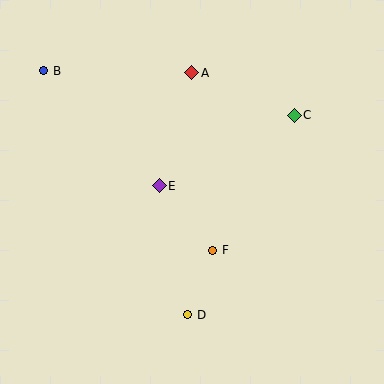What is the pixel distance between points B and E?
The distance between B and E is 163 pixels.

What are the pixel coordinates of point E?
Point E is at (159, 186).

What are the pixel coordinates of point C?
Point C is at (294, 115).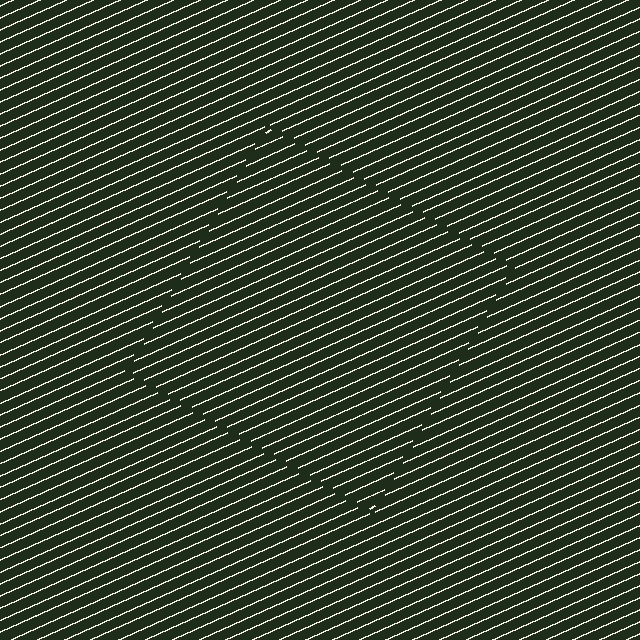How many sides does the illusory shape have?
4 sides — the line-ends trace a square.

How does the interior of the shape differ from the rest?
The interior of the shape contains the same grating, shifted by half a period — the contour is defined by the phase discontinuity where line-ends from the inner and outer gratings abut.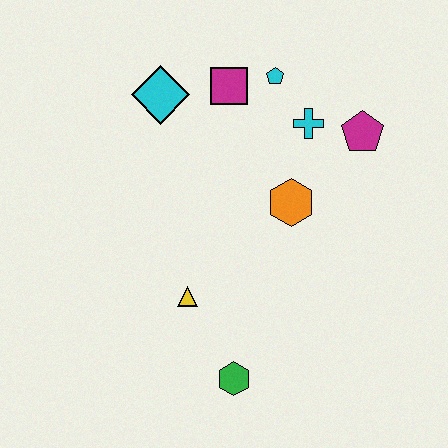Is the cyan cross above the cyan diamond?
No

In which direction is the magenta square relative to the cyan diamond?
The magenta square is to the right of the cyan diamond.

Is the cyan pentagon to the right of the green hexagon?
Yes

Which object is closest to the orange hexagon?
The cyan cross is closest to the orange hexagon.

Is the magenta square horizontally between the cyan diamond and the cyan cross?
Yes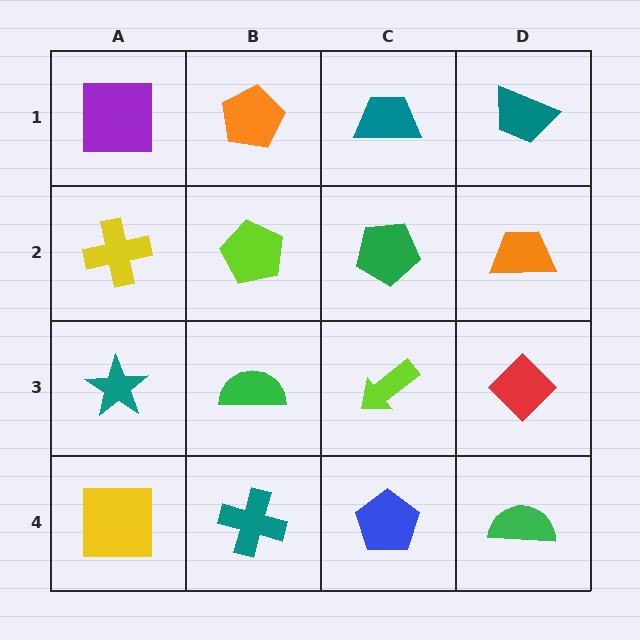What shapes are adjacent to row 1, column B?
A lime pentagon (row 2, column B), a purple square (row 1, column A), a teal trapezoid (row 1, column C).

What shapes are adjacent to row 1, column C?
A green pentagon (row 2, column C), an orange pentagon (row 1, column B), a teal trapezoid (row 1, column D).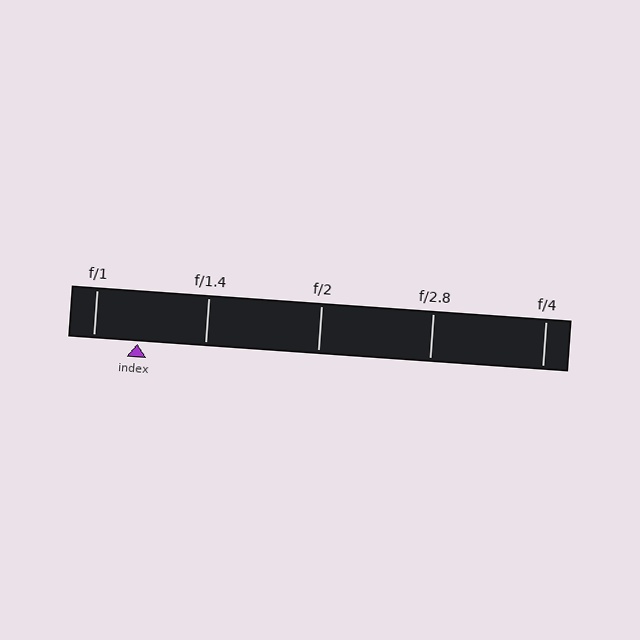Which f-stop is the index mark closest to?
The index mark is closest to f/1.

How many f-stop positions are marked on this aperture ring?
There are 5 f-stop positions marked.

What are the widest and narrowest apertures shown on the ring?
The widest aperture shown is f/1 and the narrowest is f/4.